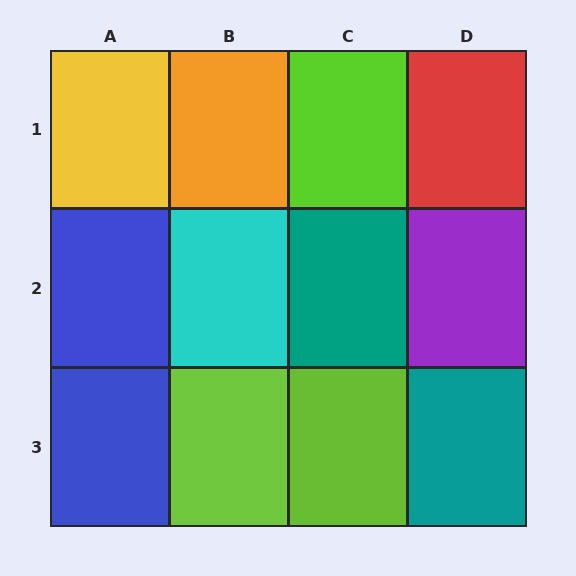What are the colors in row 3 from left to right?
Blue, lime, lime, teal.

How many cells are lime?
3 cells are lime.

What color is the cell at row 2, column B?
Cyan.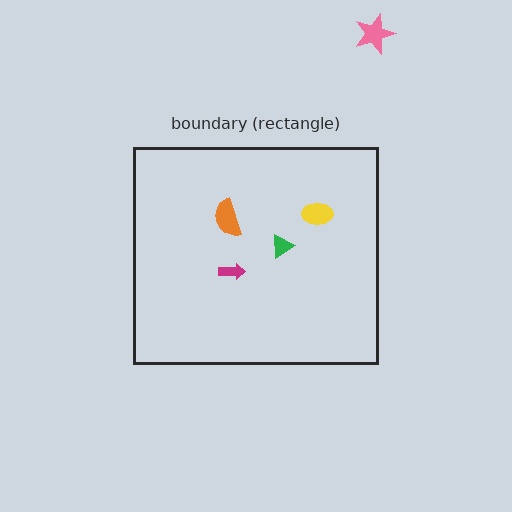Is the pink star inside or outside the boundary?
Outside.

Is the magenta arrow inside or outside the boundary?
Inside.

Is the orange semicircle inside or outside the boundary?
Inside.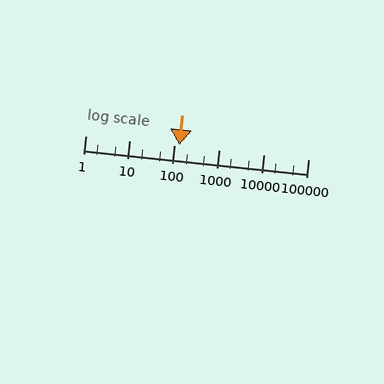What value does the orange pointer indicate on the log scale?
The pointer indicates approximately 130.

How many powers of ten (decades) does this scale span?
The scale spans 5 decades, from 1 to 100000.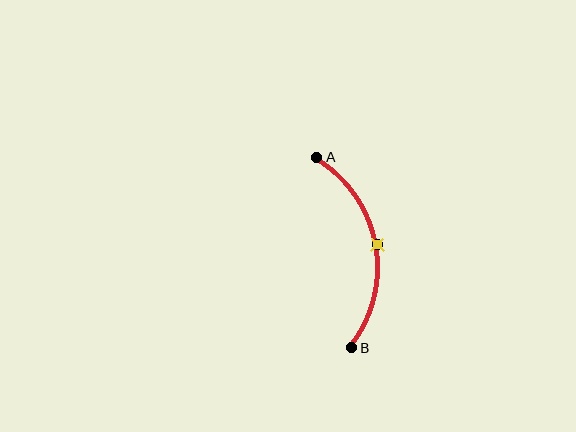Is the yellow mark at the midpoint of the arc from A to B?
Yes. The yellow mark lies on the arc at equal arc-length from both A and B — it is the arc midpoint.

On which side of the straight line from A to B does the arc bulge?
The arc bulges to the right of the straight line connecting A and B.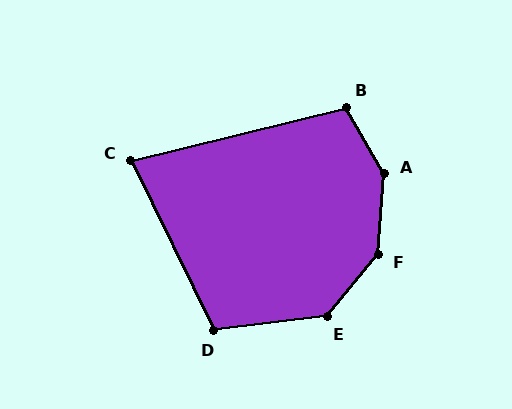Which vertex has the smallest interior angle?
C, at approximately 78 degrees.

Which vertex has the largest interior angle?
A, at approximately 145 degrees.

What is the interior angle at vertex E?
Approximately 137 degrees (obtuse).